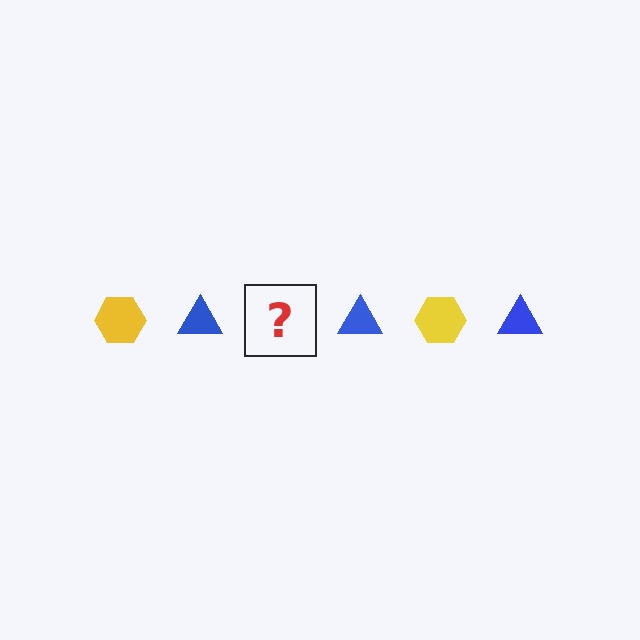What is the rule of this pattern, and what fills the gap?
The rule is that the pattern alternates between yellow hexagon and blue triangle. The gap should be filled with a yellow hexagon.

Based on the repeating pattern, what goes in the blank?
The blank should be a yellow hexagon.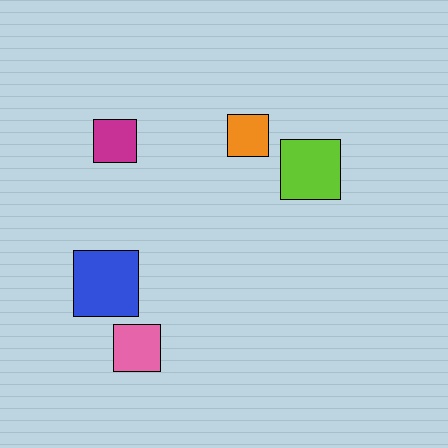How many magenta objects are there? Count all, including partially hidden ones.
There is 1 magenta object.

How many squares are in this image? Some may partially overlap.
There are 5 squares.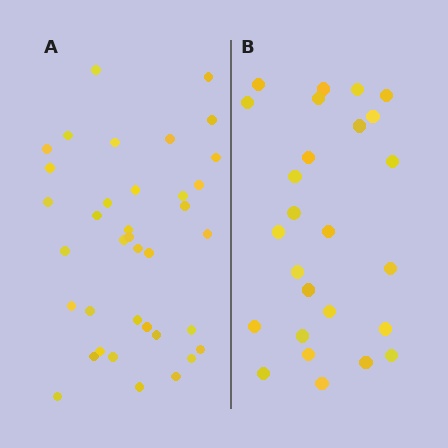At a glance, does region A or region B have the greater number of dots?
Region A (the left region) has more dots.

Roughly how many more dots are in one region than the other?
Region A has roughly 12 or so more dots than region B.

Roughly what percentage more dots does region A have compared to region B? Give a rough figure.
About 40% more.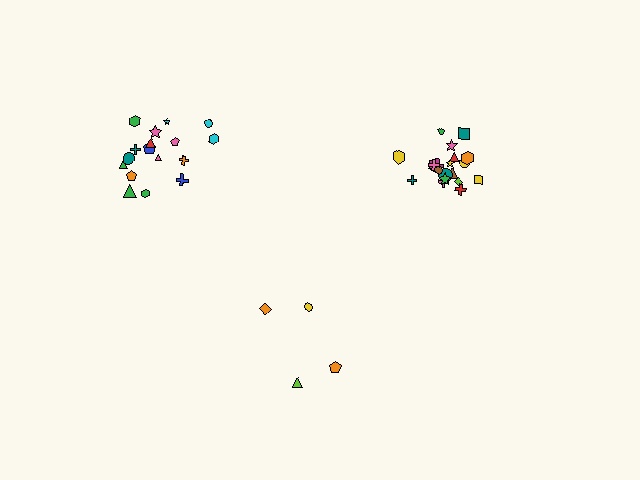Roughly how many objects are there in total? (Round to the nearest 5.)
Roughly 45 objects in total.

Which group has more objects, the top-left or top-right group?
The top-right group.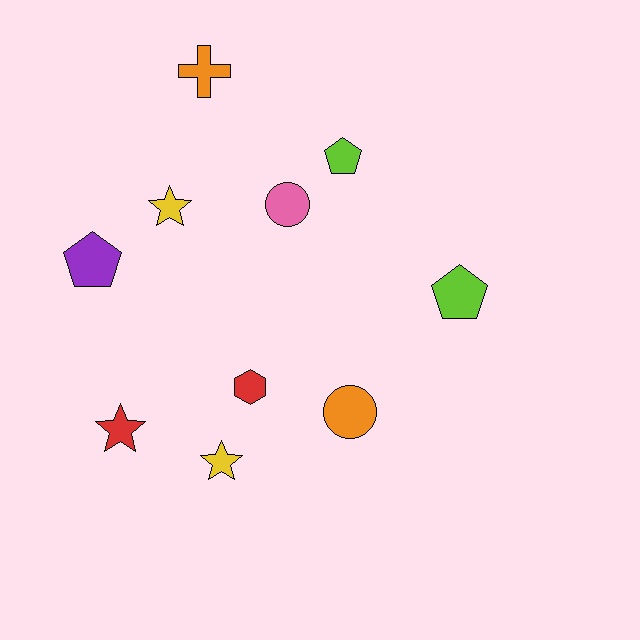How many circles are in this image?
There are 2 circles.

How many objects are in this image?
There are 10 objects.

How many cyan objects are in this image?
There are no cyan objects.